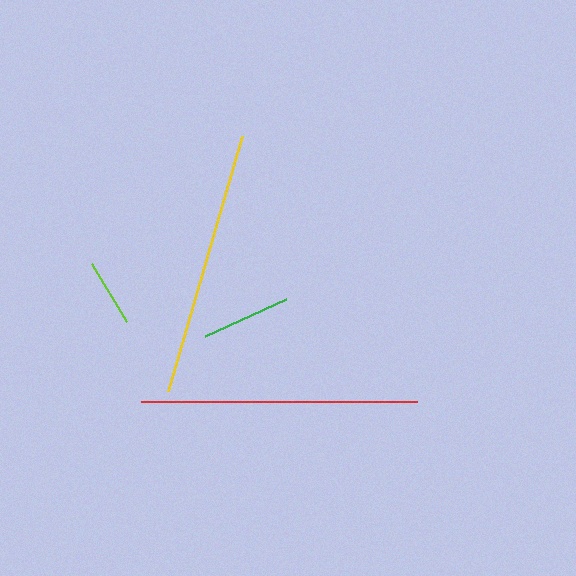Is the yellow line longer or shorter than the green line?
The yellow line is longer than the green line.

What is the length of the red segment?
The red segment is approximately 276 pixels long.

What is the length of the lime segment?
The lime segment is approximately 68 pixels long.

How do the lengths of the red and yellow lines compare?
The red and yellow lines are approximately the same length.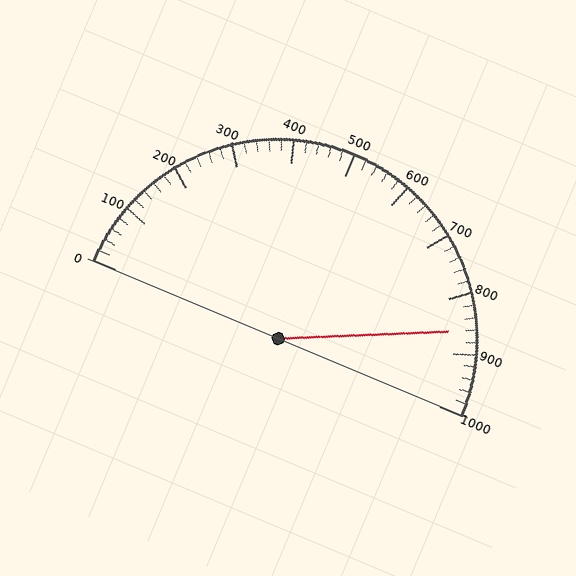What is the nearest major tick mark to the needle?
The nearest major tick mark is 900.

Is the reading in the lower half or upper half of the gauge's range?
The reading is in the upper half of the range (0 to 1000).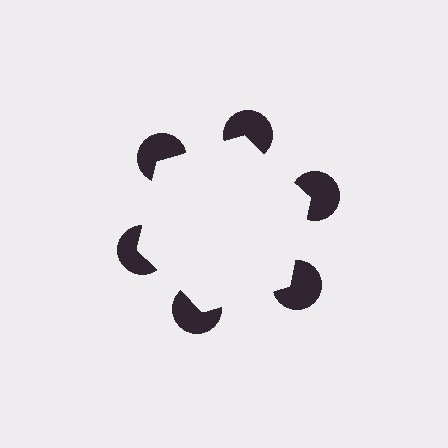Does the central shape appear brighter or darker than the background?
It typically appears slightly brighter than the background, even though no actual brightness change is drawn.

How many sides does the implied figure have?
6 sides.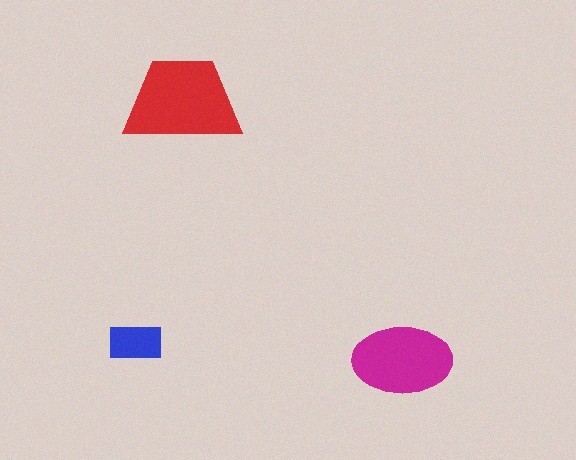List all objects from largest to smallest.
The red trapezoid, the magenta ellipse, the blue rectangle.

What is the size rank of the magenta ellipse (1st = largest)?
2nd.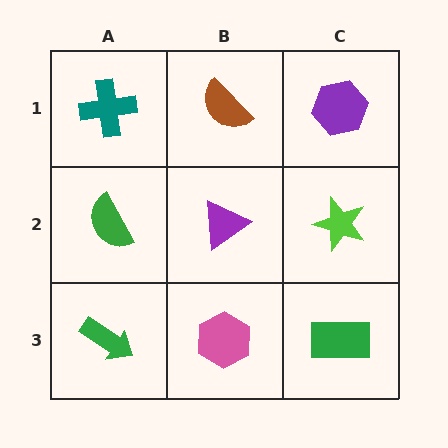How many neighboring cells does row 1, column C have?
2.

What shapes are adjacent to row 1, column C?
A lime star (row 2, column C), a brown semicircle (row 1, column B).